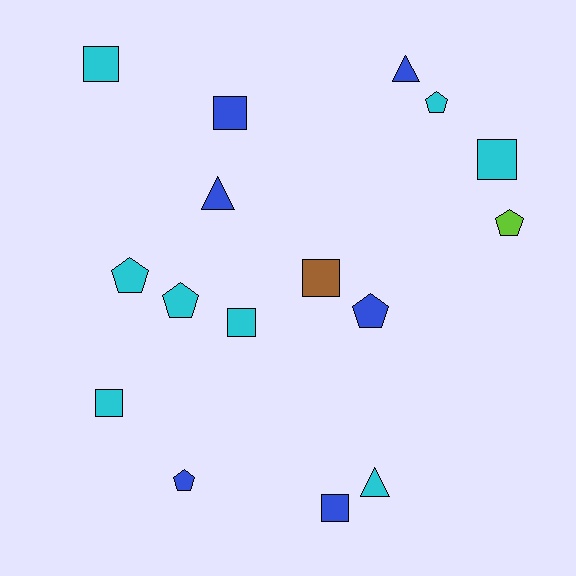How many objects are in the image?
There are 16 objects.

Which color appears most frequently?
Cyan, with 8 objects.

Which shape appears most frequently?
Square, with 7 objects.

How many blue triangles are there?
There are 2 blue triangles.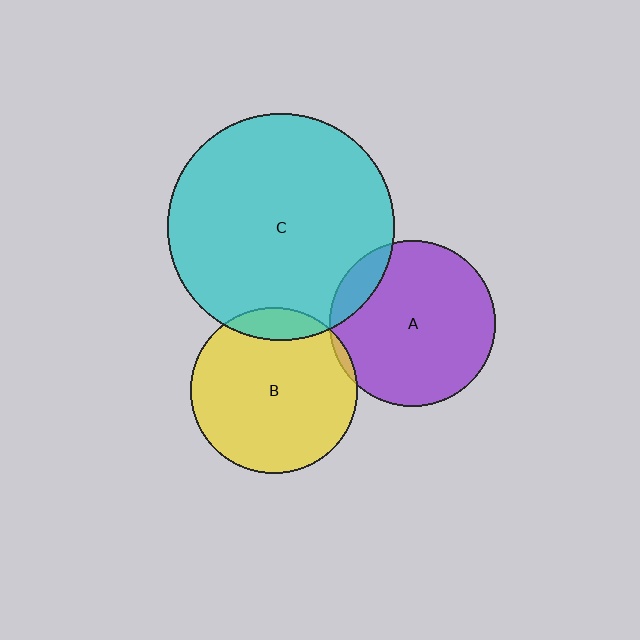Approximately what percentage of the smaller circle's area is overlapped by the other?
Approximately 10%.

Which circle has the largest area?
Circle C (cyan).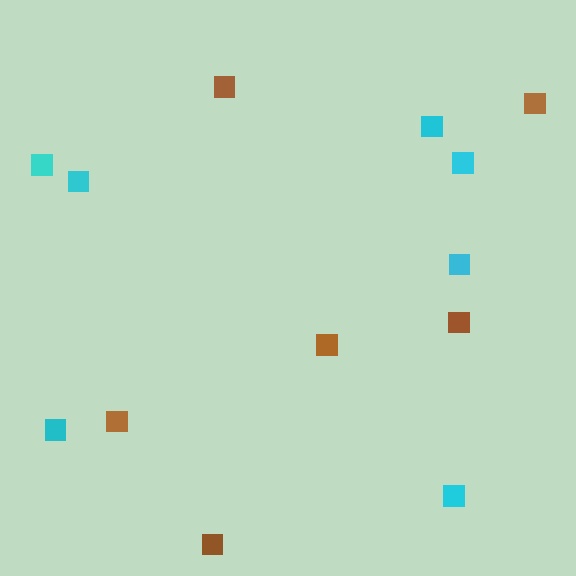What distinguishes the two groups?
There are 2 groups: one group of cyan squares (7) and one group of brown squares (6).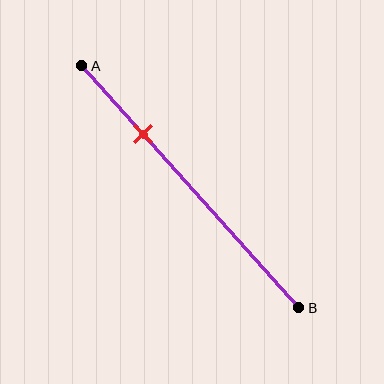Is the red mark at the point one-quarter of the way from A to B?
No, the mark is at about 30% from A, not at the 25% one-quarter point.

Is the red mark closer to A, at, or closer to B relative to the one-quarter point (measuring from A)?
The red mark is closer to point B than the one-quarter point of segment AB.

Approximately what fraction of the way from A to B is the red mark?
The red mark is approximately 30% of the way from A to B.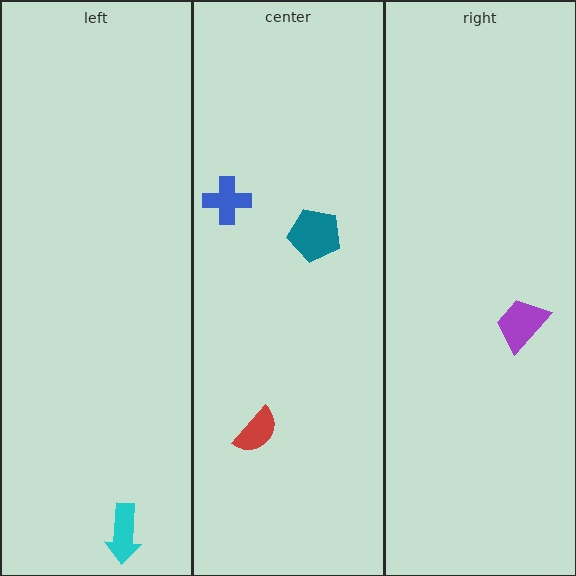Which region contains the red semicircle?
The center region.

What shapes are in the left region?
The cyan arrow.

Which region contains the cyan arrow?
The left region.